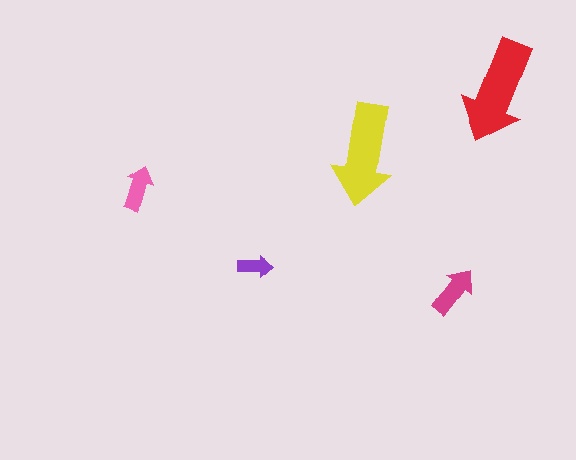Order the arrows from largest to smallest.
the red one, the yellow one, the magenta one, the pink one, the purple one.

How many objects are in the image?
There are 5 objects in the image.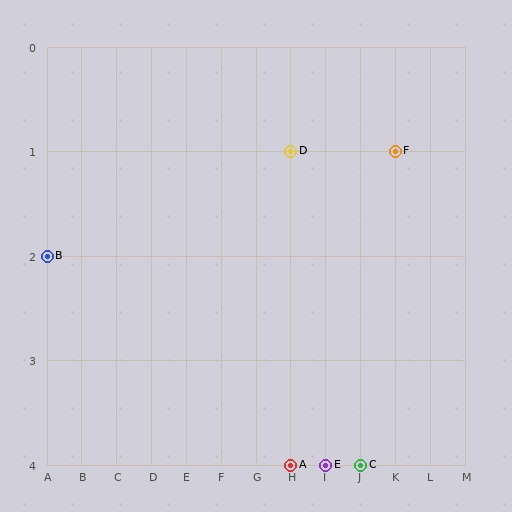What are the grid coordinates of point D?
Point D is at grid coordinates (H, 1).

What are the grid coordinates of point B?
Point B is at grid coordinates (A, 2).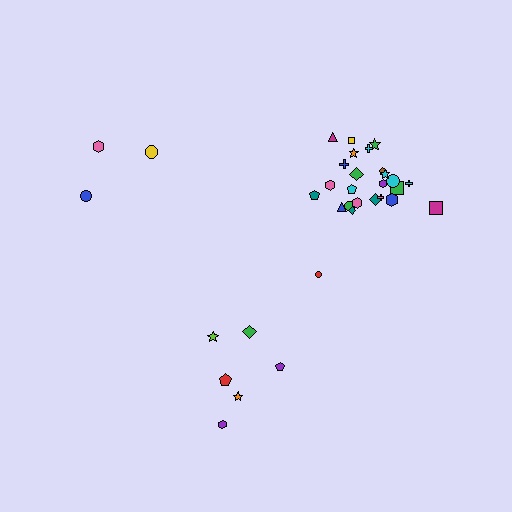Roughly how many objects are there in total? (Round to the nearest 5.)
Roughly 35 objects in total.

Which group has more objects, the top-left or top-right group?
The top-right group.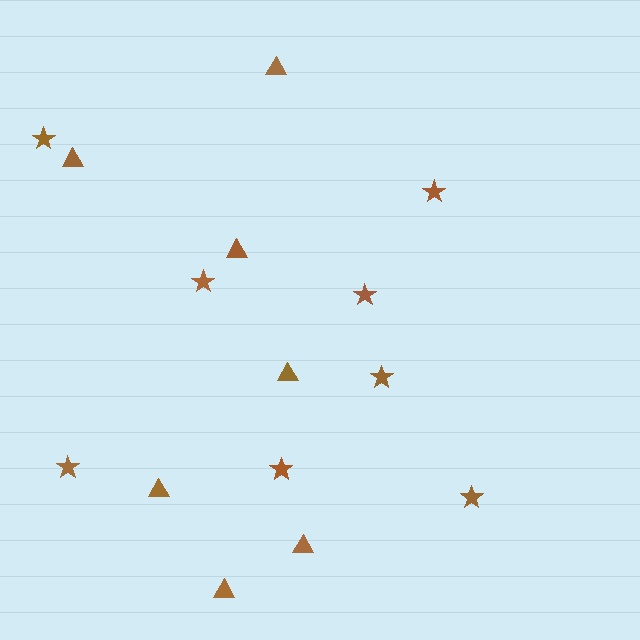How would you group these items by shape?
There are 2 groups: one group of triangles (7) and one group of stars (8).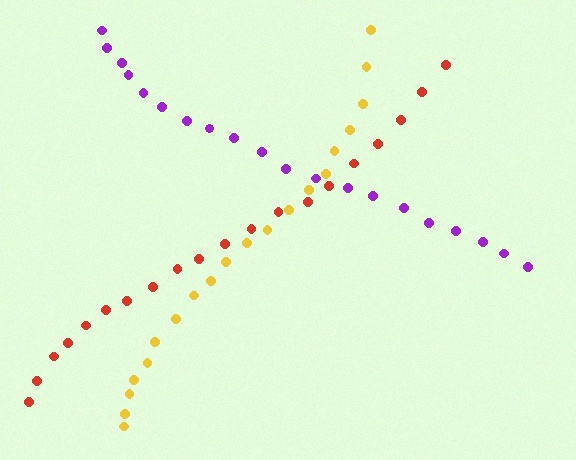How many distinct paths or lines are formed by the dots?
There are 3 distinct paths.